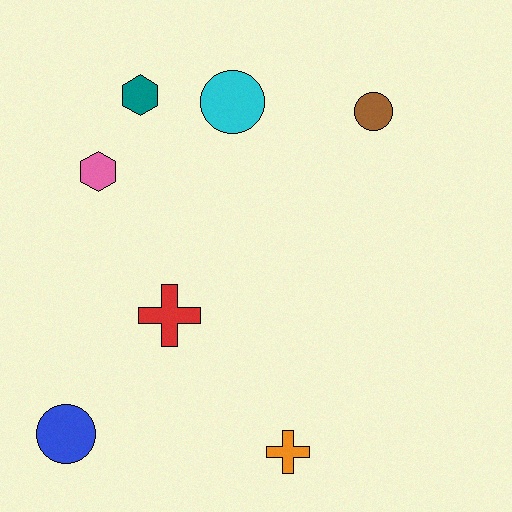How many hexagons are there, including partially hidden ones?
There are 2 hexagons.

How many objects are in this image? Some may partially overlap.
There are 7 objects.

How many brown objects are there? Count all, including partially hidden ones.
There is 1 brown object.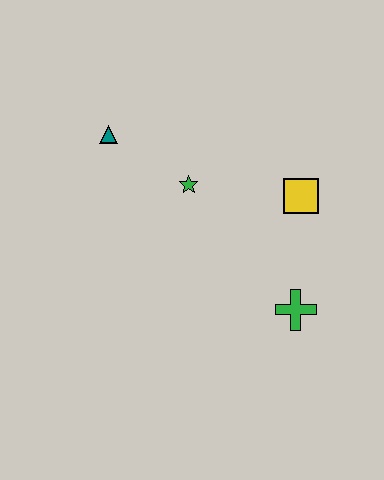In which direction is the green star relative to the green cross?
The green star is above the green cross.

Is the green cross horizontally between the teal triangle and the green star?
No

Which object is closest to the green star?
The teal triangle is closest to the green star.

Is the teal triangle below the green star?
No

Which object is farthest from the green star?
The green cross is farthest from the green star.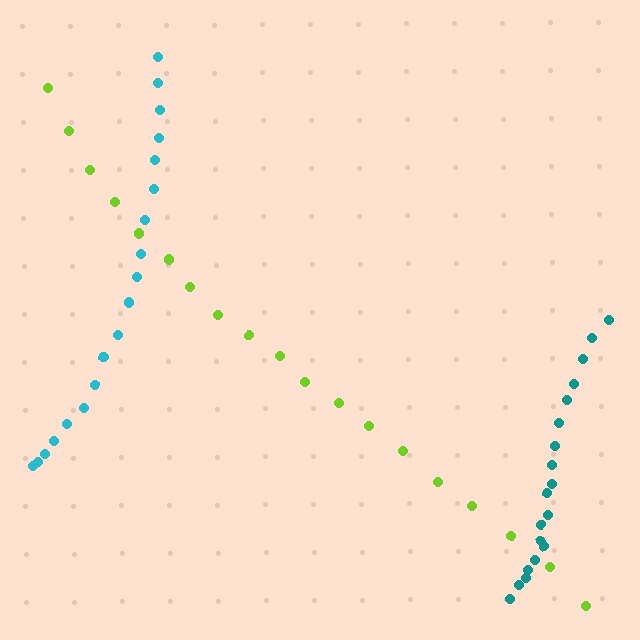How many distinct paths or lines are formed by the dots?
There are 3 distinct paths.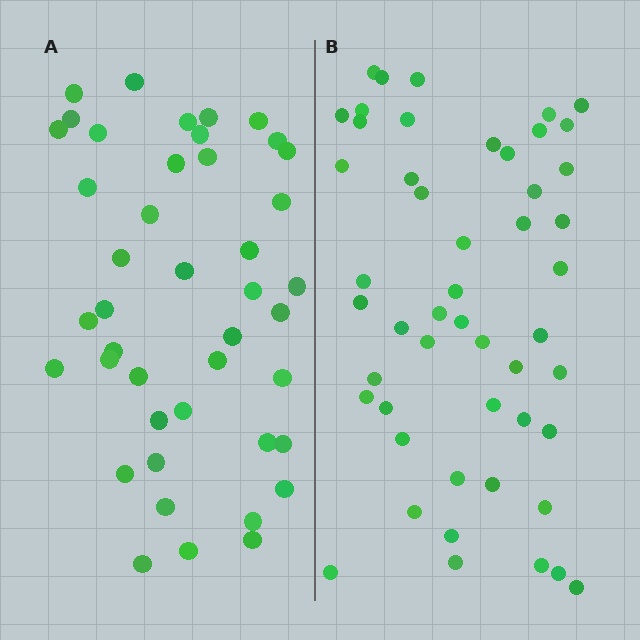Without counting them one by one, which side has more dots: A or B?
Region B (the right region) has more dots.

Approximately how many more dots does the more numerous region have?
Region B has roughly 8 or so more dots than region A.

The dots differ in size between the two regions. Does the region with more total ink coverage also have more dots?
No. Region A has more total ink coverage because its dots are larger, but region B actually contains more individual dots. Total area can be misleading — the number of items is what matters here.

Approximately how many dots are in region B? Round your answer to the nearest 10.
About 50 dots.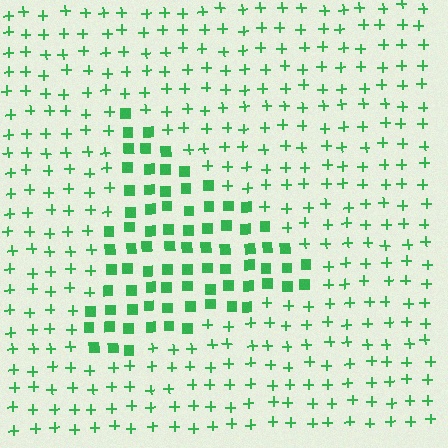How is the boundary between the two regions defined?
The boundary is defined by a change in element shape: squares inside vs. plus signs outside. All elements share the same color and spacing.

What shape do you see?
I see a triangle.